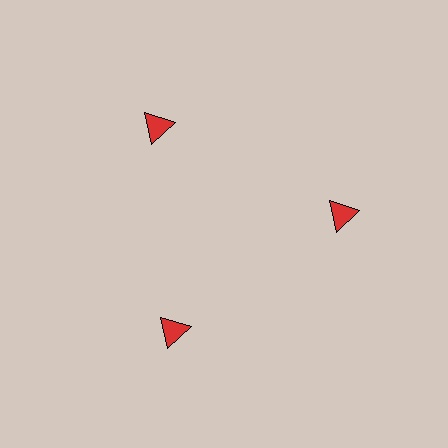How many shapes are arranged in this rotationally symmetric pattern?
There are 3 shapes, arranged in 3 groups of 1.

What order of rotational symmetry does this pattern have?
This pattern has 3-fold rotational symmetry.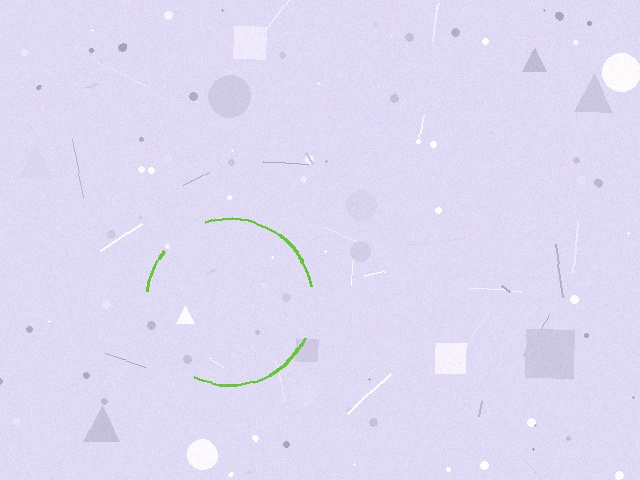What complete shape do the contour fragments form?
The contour fragments form a circle.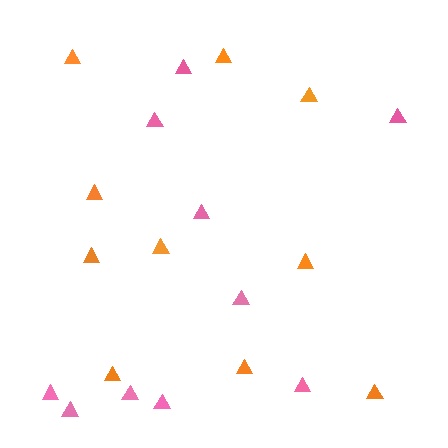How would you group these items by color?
There are 2 groups: one group of pink triangles (10) and one group of orange triangles (10).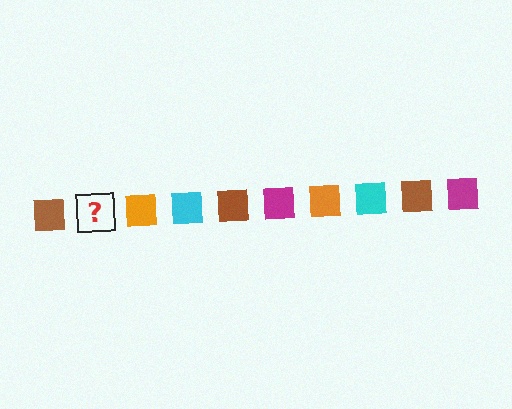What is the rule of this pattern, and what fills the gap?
The rule is that the pattern cycles through brown, magenta, orange, cyan squares. The gap should be filled with a magenta square.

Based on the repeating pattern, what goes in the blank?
The blank should be a magenta square.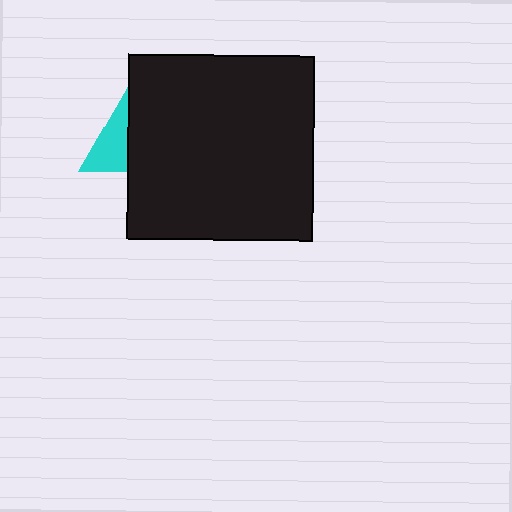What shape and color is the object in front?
The object in front is a black square.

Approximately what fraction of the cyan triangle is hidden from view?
Roughly 68% of the cyan triangle is hidden behind the black square.